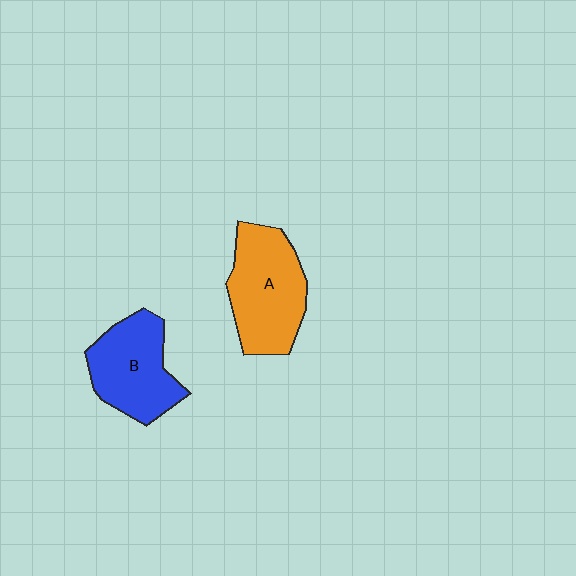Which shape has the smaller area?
Shape B (blue).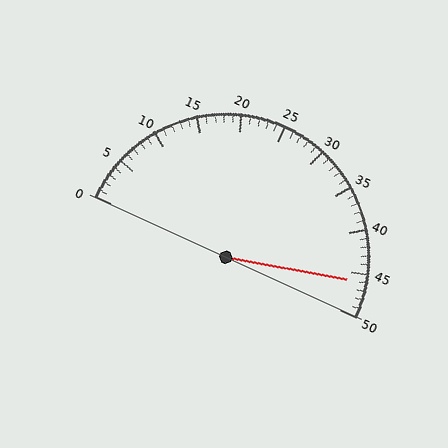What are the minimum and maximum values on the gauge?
The gauge ranges from 0 to 50.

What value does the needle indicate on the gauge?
The needle indicates approximately 46.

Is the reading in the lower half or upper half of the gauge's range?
The reading is in the upper half of the range (0 to 50).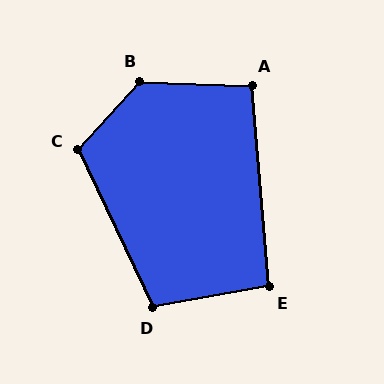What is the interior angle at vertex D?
Approximately 105 degrees (obtuse).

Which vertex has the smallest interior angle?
E, at approximately 96 degrees.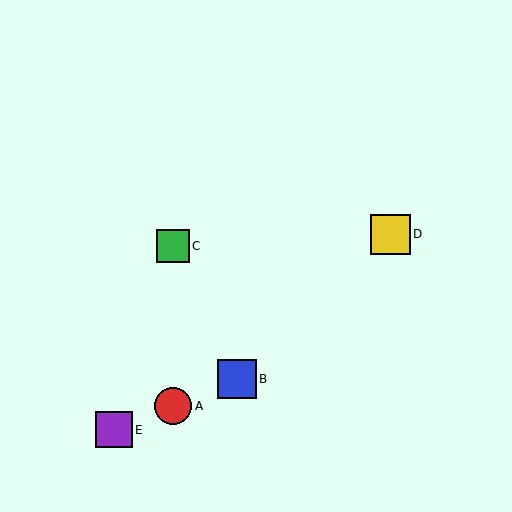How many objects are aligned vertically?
2 objects (A, C) are aligned vertically.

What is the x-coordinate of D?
Object D is at x≈390.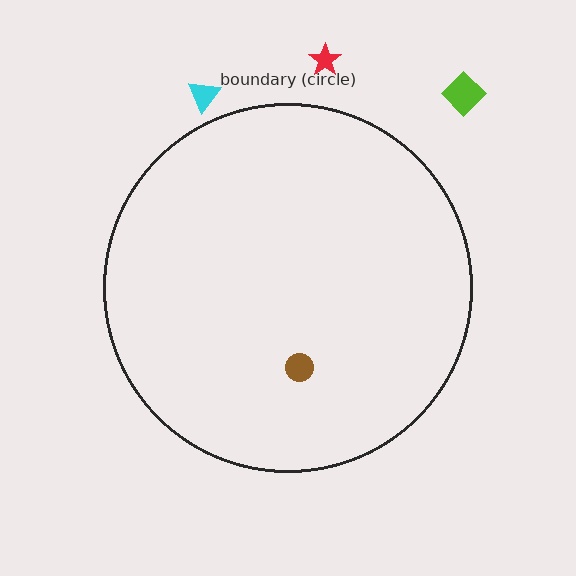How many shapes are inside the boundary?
1 inside, 3 outside.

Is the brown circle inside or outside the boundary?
Inside.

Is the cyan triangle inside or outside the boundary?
Outside.